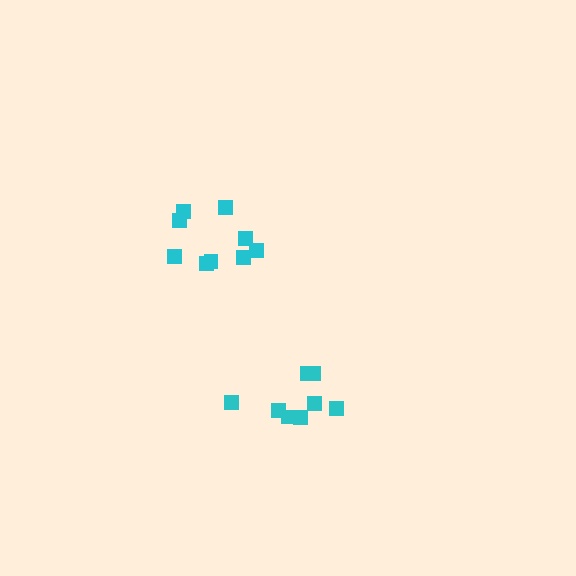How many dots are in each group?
Group 1: 9 dots, Group 2: 8 dots (17 total).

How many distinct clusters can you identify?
There are 2 distinct clusters.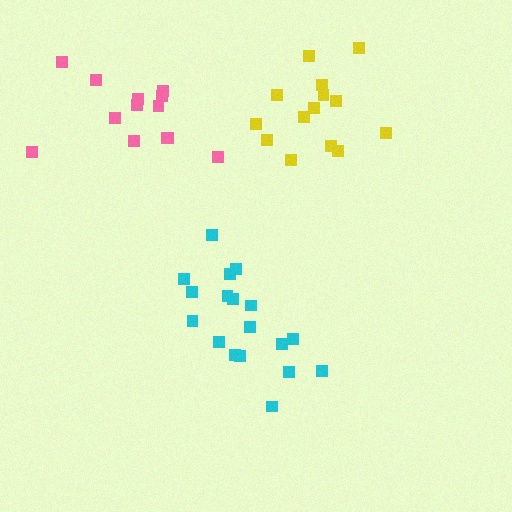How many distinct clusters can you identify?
There are 3 distinct clusters.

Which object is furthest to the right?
The yellow cluster is rightmost.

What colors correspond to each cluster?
The clusters are colored: cyan, pink, yellow.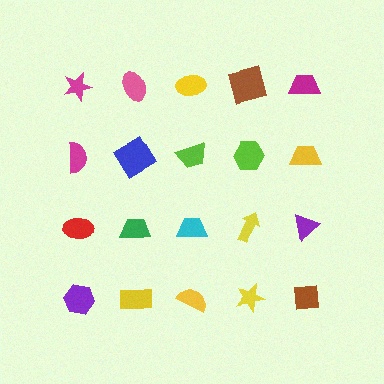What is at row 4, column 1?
A purple hexagon.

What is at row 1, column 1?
A magenta star.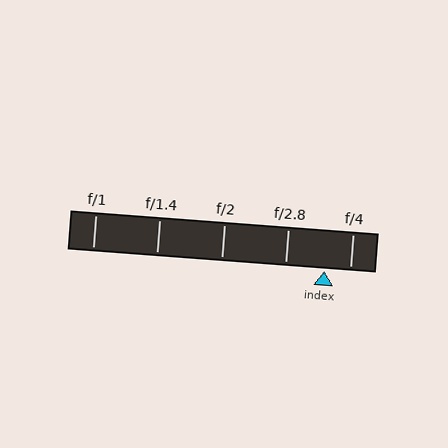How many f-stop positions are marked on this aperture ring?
There are 5 f-stop positions marked.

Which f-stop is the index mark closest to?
The index mark is closest to f/4.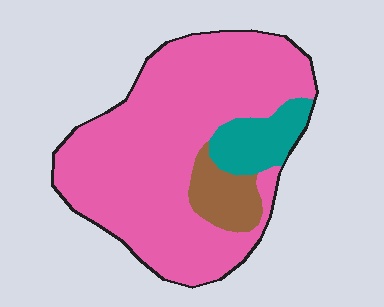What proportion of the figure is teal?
Teal takes up about one tenth (1/10) of the figure.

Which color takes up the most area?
Pink, at roughly 80%.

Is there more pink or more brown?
Pink.